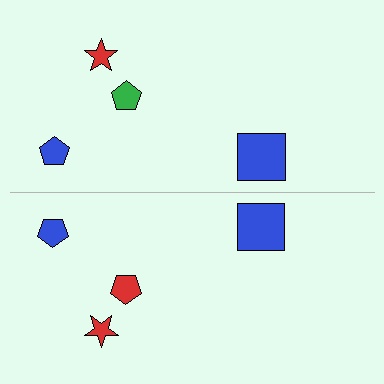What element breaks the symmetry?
The red pentagon on the bottom side breaks the symmetry — its mirror counterpart is green.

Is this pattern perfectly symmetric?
No, the pattern is not perfectly symmetric. The red pentagon on the bottom side breaks the symmetry — its mirror counterpart is green.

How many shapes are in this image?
There are 8 shapes in this image.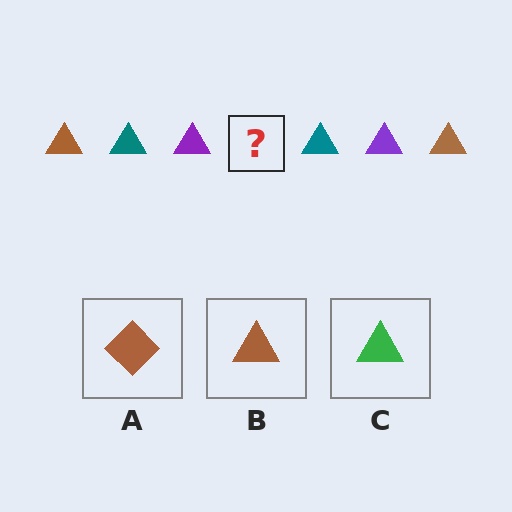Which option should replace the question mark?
Option B.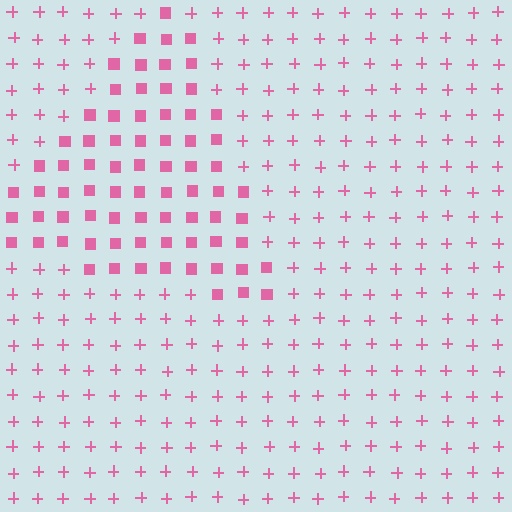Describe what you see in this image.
The image is filled with small pink elements arranged in a uniform grid. A triangle-shaped region contains squares, while the surrounding area contains plus signs. The boundary is defined purely by the change in element shape.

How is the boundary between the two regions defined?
The boundary is defined by a change in element shape: squares inside vs. plus signs outside. All elements share the same color and spacing.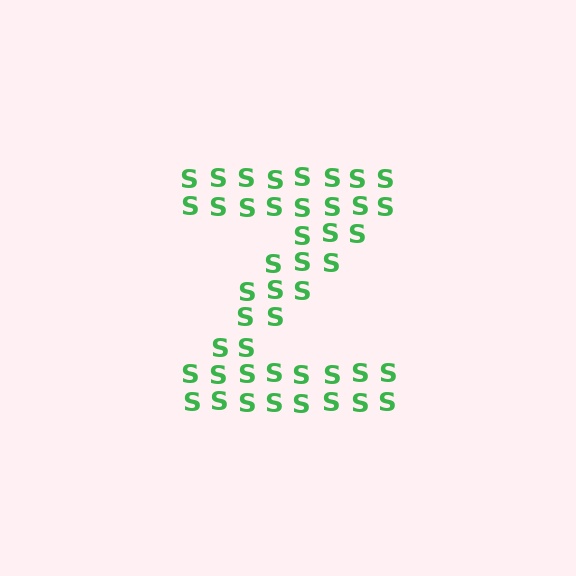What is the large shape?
The large shape is the letter Z.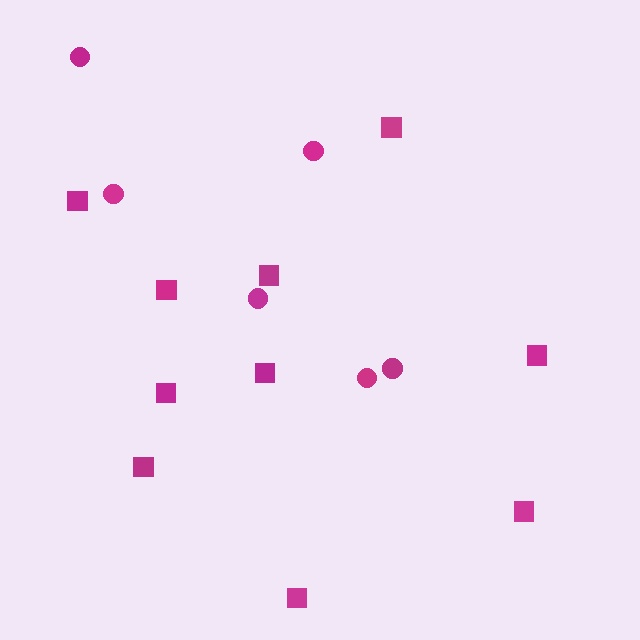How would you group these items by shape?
There are 2 groups: one group of circles (6) and one group of squares (10).